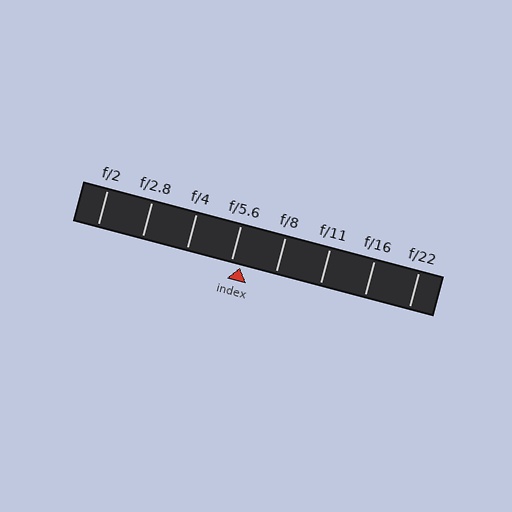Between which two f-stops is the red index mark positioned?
The index mark is between f/5.6 and f/8.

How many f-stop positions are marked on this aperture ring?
There are 8 f-stop positions marked.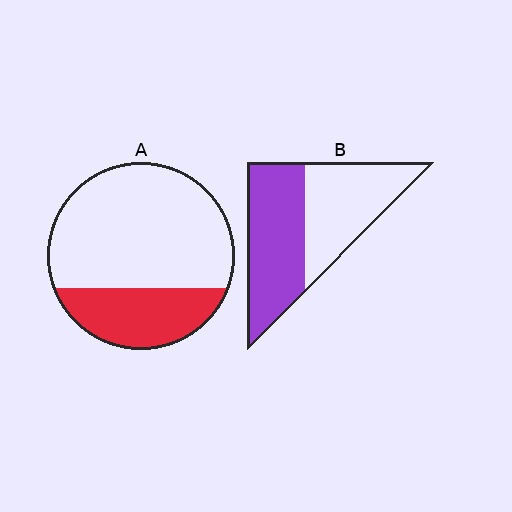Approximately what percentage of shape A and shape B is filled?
A is approximately 30% and B is approximately 50%.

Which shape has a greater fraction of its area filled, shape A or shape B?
Shape B.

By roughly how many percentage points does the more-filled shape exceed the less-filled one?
By roughly 25 percentage points (B over A).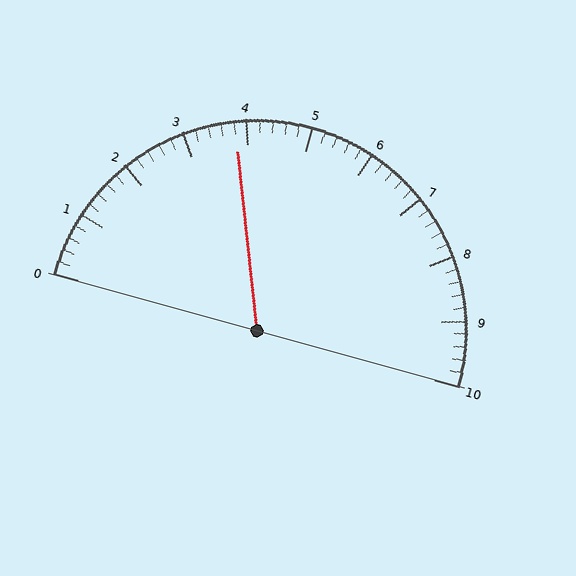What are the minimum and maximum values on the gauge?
The gauge ranges from 0 to 10.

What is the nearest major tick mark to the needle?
The nearest major tick mark is 4.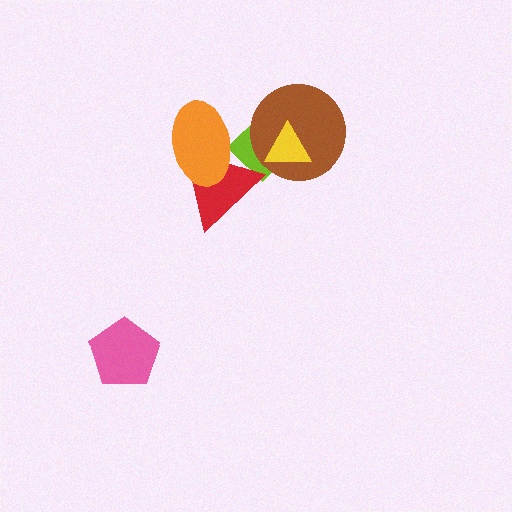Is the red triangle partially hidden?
Yes, it is partially covered by another shape.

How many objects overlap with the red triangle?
2 objects overlap with the red triangle.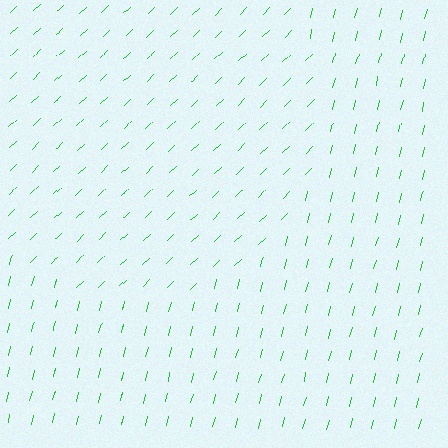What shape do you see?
I see a circle.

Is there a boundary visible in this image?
Yes, there is a texture boundary formed by a change in line orientation.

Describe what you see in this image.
The image is filled with small green line segments. A circle region in the image has lines oriented differently from the surrounding lines, creating a visible texture boundary.